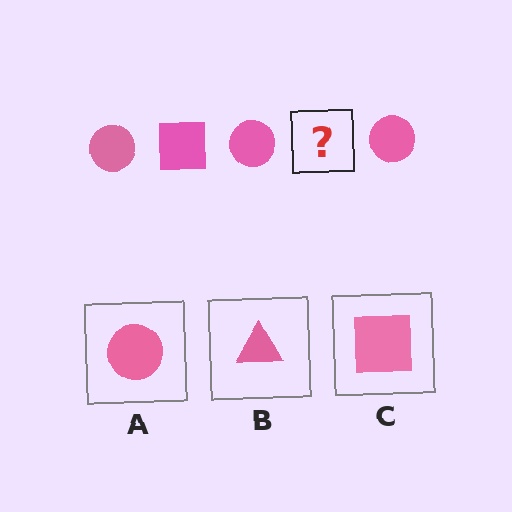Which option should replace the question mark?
Option C.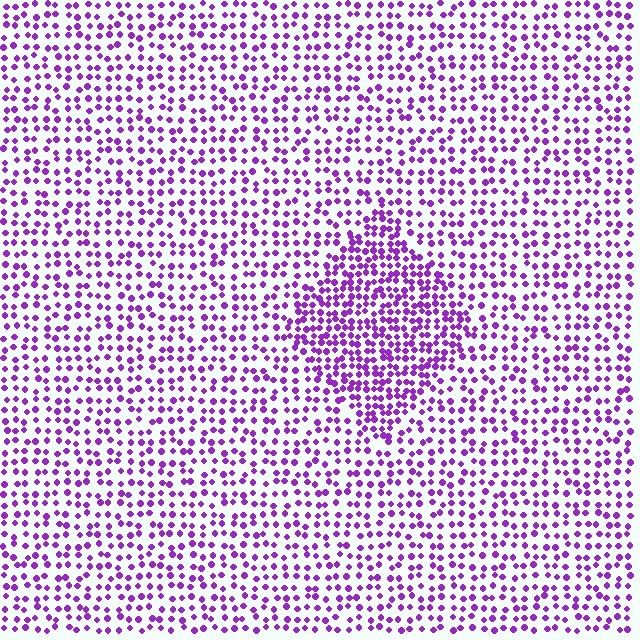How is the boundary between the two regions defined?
The boundary is defined by a change in element density (approximately 1.8x ratio). All elements are the same color, size, and shape.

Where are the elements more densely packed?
The elements are more densely packed inside the diamond boundary.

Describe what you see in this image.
The image contains small purple elements arranged at two different densities. A diamond-shaped region is visible where the elements are more densely packed than the surrounding area.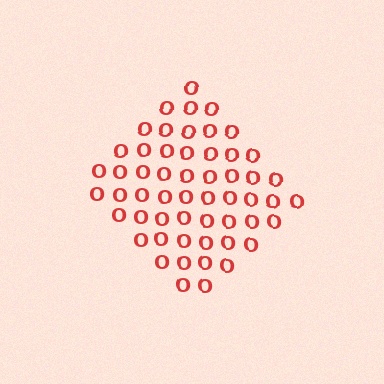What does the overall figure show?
The overall figure shows a diamond.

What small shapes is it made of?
It is made of small letter O's.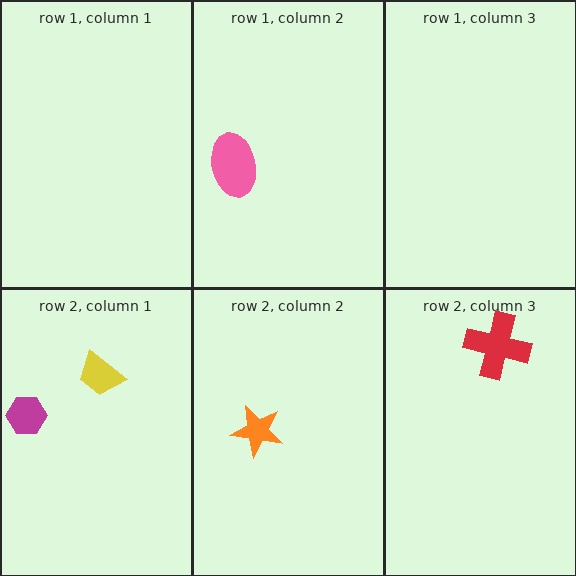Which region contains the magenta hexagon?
The row 2, column 1 region.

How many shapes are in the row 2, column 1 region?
2.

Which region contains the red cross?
The row 2, column 3 region.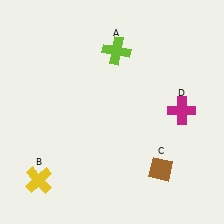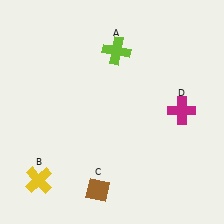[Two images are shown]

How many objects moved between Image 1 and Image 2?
1 object moved between the two images.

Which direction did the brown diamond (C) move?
The brown diamond (C) moved left.